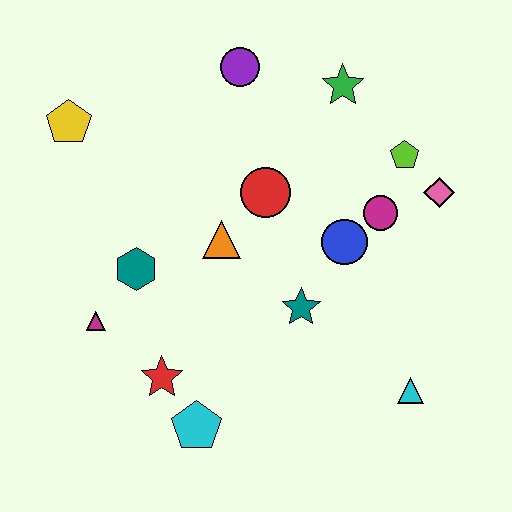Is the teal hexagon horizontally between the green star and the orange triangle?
No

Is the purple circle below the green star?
No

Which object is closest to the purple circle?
The green star is closest to the purple circle.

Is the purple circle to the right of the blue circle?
No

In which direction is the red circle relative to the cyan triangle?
The red circle is above the cyan triangle.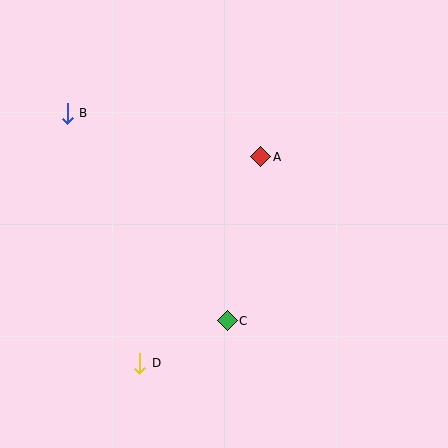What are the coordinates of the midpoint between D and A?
The midpoint between D and A is at (200, 260).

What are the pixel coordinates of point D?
Point D is at (140, 363).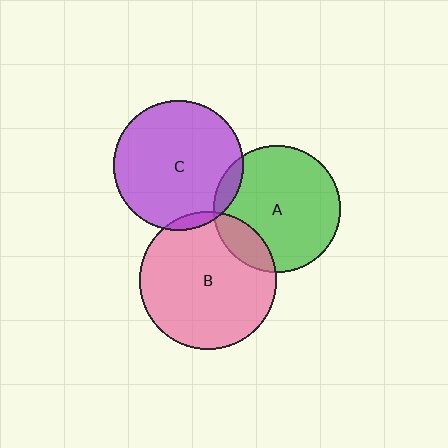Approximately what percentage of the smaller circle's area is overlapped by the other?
Approximately 10%.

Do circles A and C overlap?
Yes.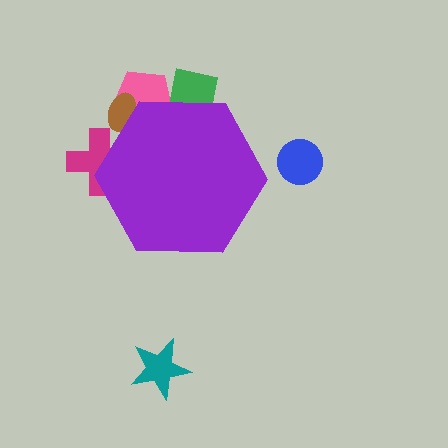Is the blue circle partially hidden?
No, the blue circle is fully visible.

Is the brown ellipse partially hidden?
Yes, the brown ellipse is partially hidden behind the purple hexagon.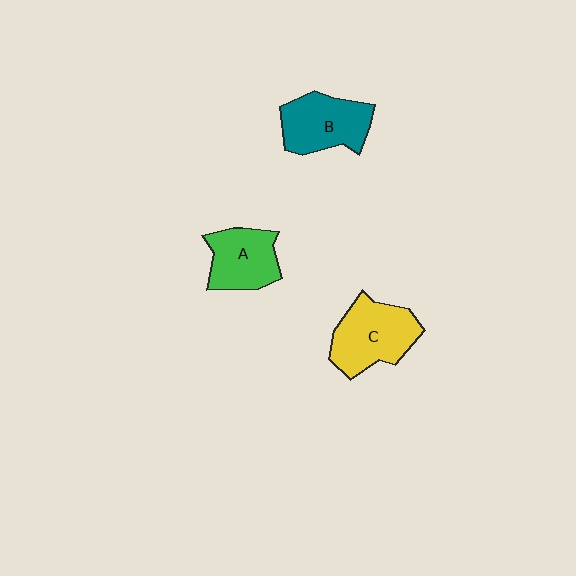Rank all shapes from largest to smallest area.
From largest to smallest: C (yellow), B (teal), A (green).